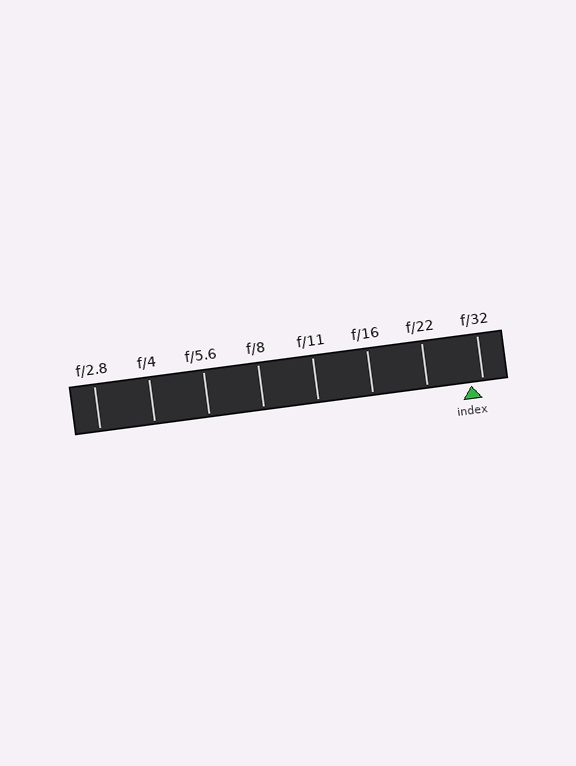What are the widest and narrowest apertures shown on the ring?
The widest aperture shown is f/2.8 and the narrowest is f/32.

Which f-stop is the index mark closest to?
The index mark is closest to f/32.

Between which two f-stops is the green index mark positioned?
The index mark is between f/22 and f/32.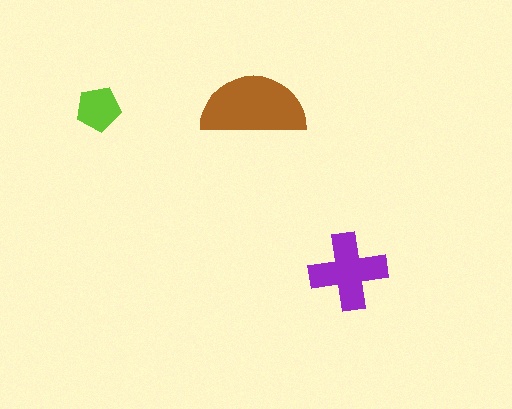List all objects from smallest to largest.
The lime pentagon, the purple cross, the brown semicircle.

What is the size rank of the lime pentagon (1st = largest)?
3rd.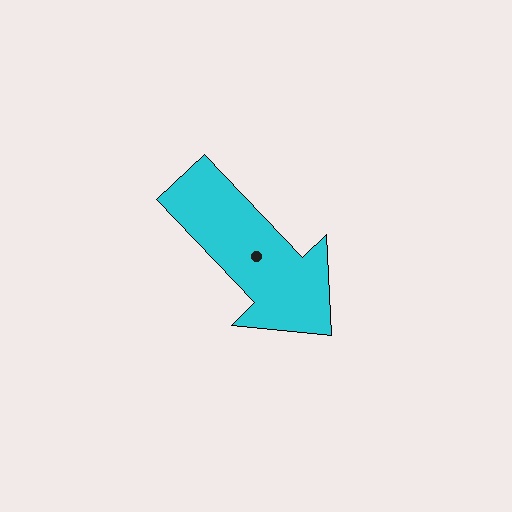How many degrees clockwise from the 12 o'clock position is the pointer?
Approximately 136 degrees.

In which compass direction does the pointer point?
Southeast.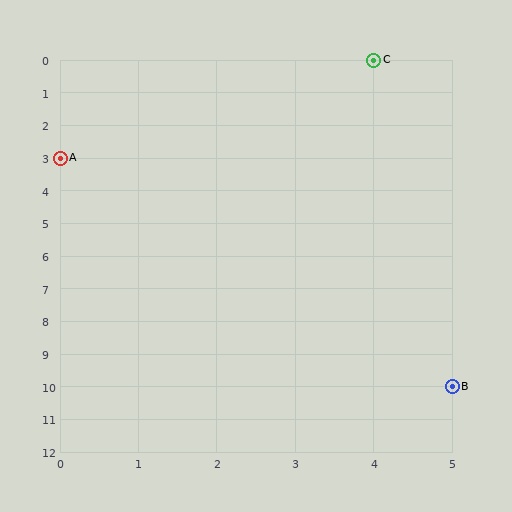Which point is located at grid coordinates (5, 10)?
Point B is at (5, 10).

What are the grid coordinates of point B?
Point B is at grid coordinates (5, 10).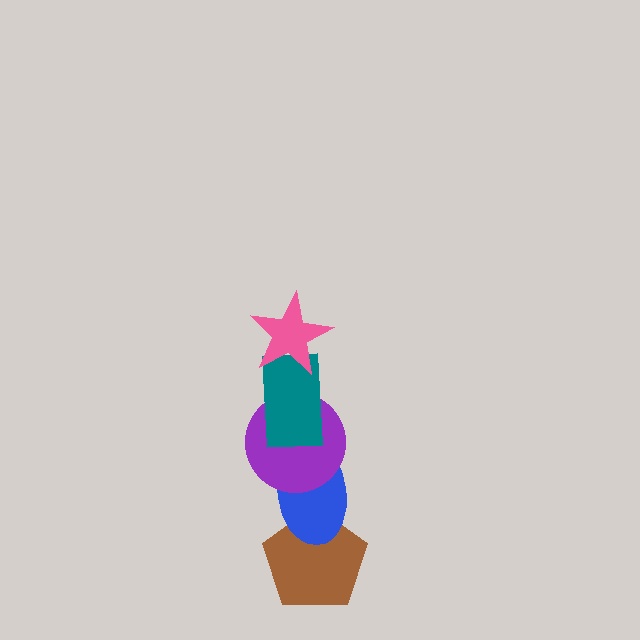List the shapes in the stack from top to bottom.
From top to bottom: the pink star, the teal rectangle, the purple circle, the blue ellipse, the brown pentagon.